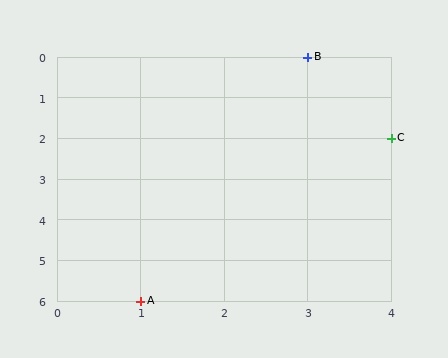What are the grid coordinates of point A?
Point A is at grid coordinates (1, 6).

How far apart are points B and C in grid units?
Points B and C are 1 column and 2 rows apart (about 2.2 grid units diagonally).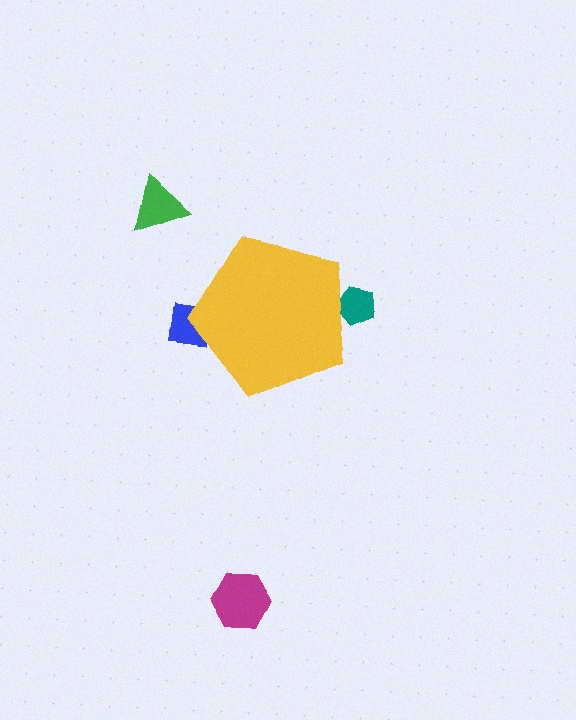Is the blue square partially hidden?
Yes, the blue square is partially hidden behind the yellow pentagon.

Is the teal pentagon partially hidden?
Yes, the teal pentagon is partially hidden behind the yellow pentagon.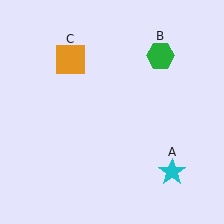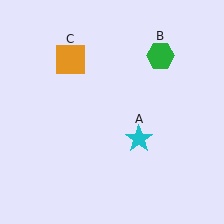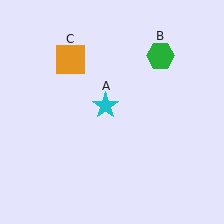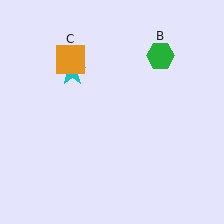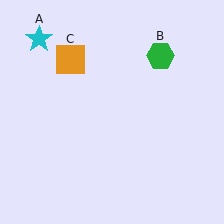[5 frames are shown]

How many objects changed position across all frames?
1 object changed position: cyan star (object A).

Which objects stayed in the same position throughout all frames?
Green hexagon (object B) and orange square (object C) remained stationary.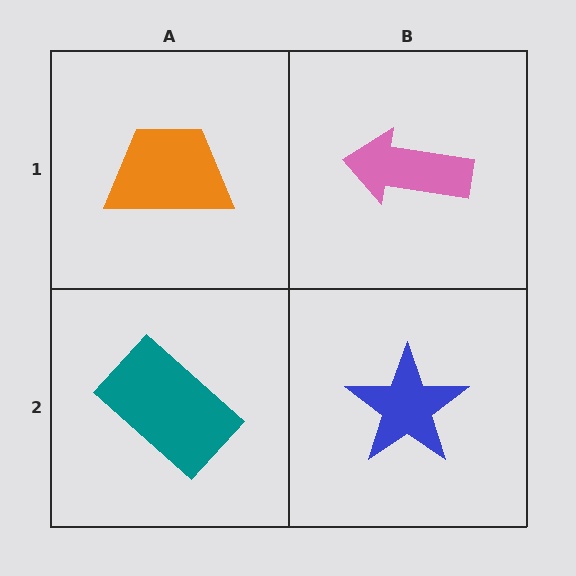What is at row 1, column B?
A pink arrow.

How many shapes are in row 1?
2 shapes.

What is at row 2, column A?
A teal rectangle.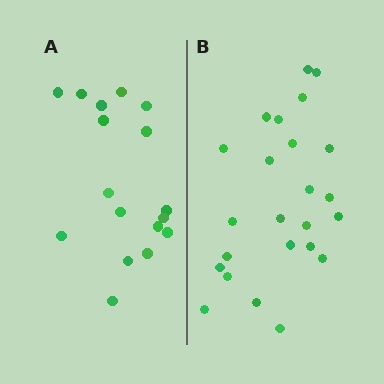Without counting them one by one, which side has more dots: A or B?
Region B (the right region) has more dots.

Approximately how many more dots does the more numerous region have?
Region B has roughly 8 or so more dots than region A.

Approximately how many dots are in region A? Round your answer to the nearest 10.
About 20 dots. (The exact count is 17, which rounds to 20.)